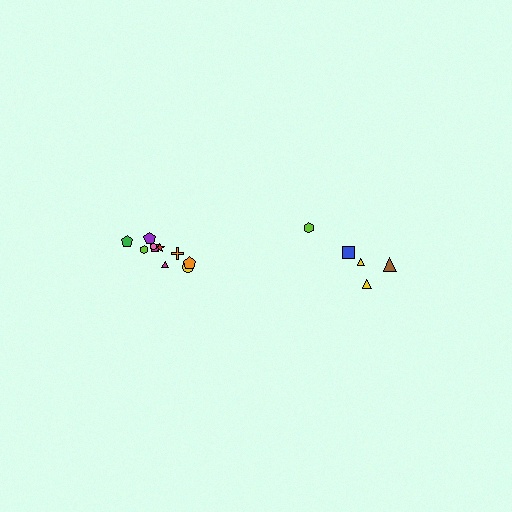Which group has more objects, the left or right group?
The left group.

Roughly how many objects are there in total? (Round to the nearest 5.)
Roughly 15 objects in total.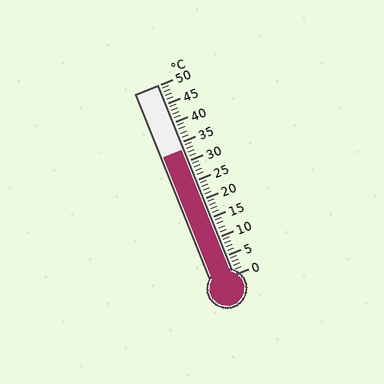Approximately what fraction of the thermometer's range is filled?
The thermometer is filled to approximately 65% of its range.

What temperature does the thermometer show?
The thermometer shows approximately 33°C.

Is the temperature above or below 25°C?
The temperature is above 25°C.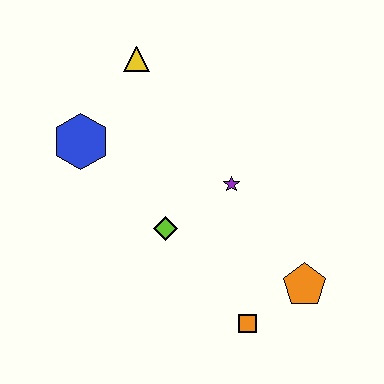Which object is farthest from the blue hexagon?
The orange pentagon is farthest from the blue hexagon.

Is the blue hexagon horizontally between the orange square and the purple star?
No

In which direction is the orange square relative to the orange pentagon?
The orange square is to the left of the orange pentagon.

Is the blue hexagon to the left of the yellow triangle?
Yes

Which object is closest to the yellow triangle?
The blue hexagon is closest to the yellow triangle.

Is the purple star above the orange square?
Yes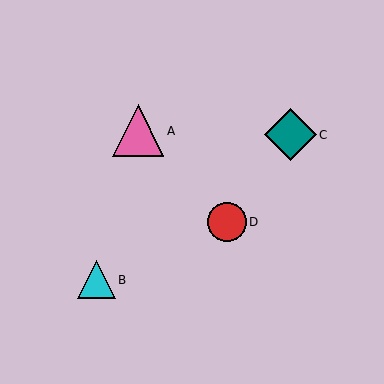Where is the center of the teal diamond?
The center of the teal diamond is at (290, 135).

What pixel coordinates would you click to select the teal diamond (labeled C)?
Click at (290, 135) to select the teal diamond C.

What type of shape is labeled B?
Shape B is a cyan triangle.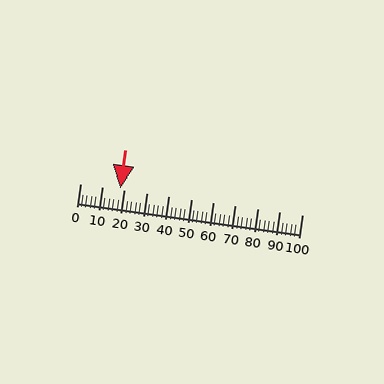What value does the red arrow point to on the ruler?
The red arrow points to approximately 18.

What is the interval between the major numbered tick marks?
The major tick marks are spaced 10 units apart.